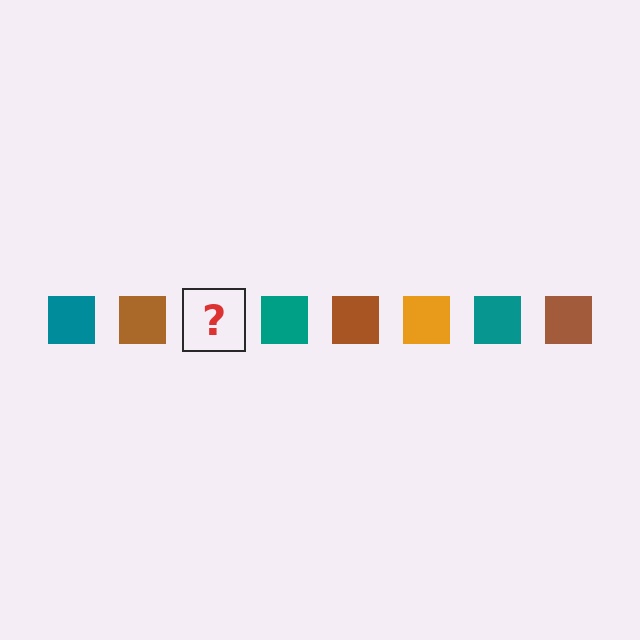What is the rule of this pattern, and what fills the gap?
The rule is that the pattern cycles through teal, brown, orange squares. The gap should be filled with an orange square.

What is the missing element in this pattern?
The missing element is an orange square.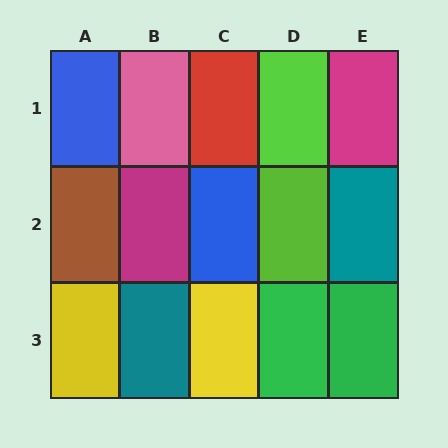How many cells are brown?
1 cell is brown.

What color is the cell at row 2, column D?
Lime.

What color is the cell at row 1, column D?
Lime.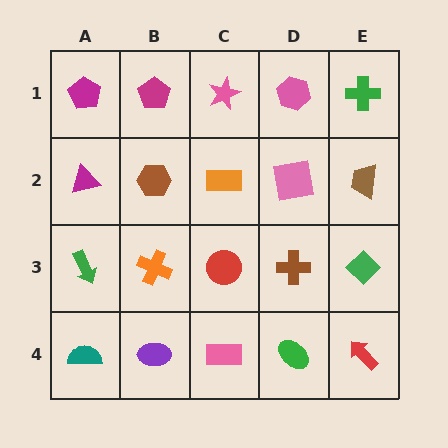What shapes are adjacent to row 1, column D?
A pink square (row 2, column D), a pink star (row 1, column C), a green cross (row 1, column E).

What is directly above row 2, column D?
A pink hexagon.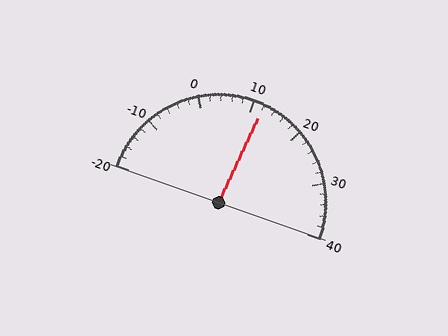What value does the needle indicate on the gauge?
The needle indicates approximately 12.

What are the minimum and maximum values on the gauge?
The gauge ranges from -20 to 40.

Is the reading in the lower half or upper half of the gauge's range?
The reading is in the upper half of the range (-20 to 40).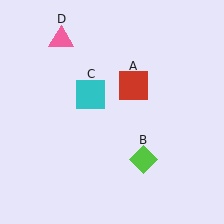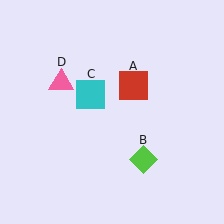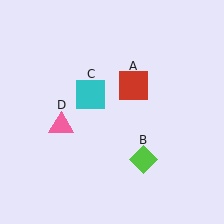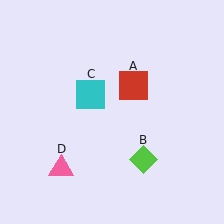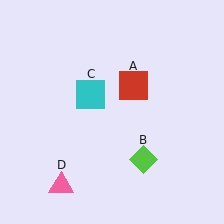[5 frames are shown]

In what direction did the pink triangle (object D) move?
The pink triangle (object D) moved down.